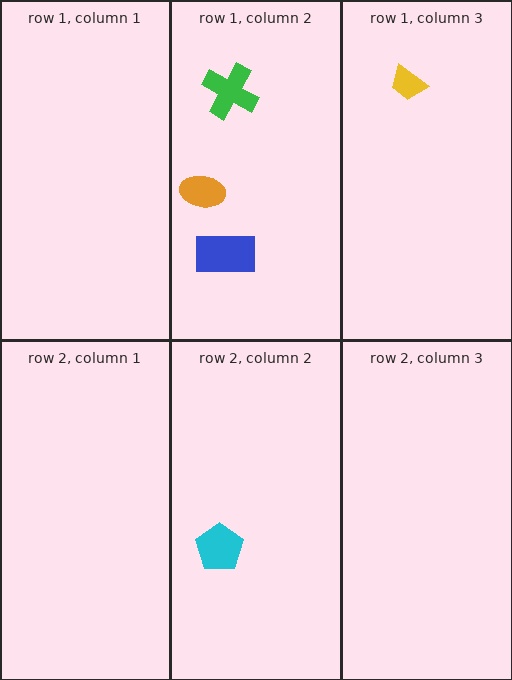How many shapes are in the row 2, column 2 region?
1.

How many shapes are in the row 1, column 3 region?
1.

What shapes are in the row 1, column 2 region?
The blue rectangle, the green cross, the orange ellipse.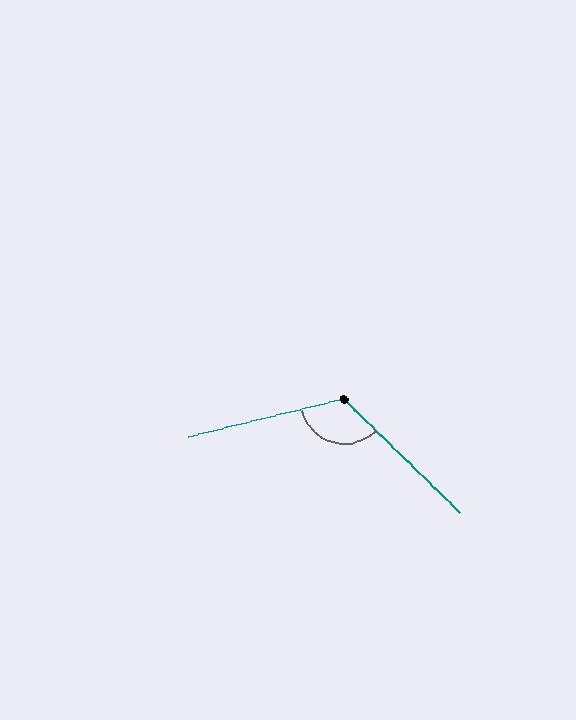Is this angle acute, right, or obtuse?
It is obtuse.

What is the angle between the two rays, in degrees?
Approximately 122 degrees.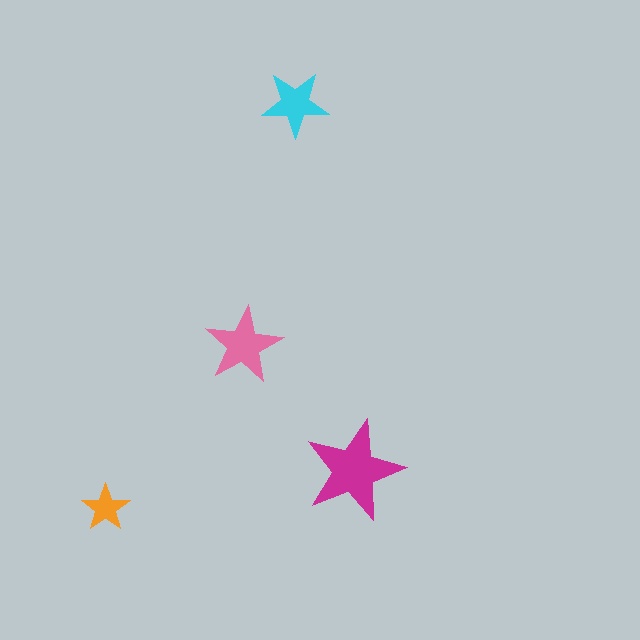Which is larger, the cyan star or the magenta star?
The magenta one.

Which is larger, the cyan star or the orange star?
The cyan one.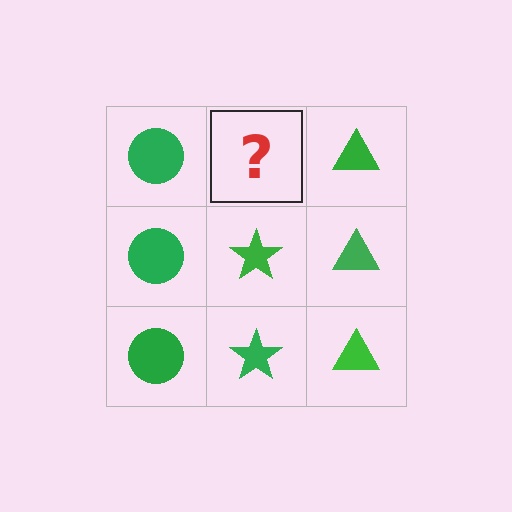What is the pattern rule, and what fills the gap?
The rule is that each column has a consistent shape. The gap should be filled with a green star.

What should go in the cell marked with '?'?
The missing cell should contain a green star.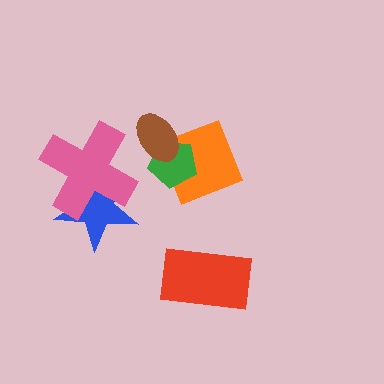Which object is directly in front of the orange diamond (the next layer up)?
The green pentagon is directly in front of the orange diamond.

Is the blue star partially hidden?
Yes, it is partially covered by another shape.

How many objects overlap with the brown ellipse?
2 objects overlap with the brown ellipse.